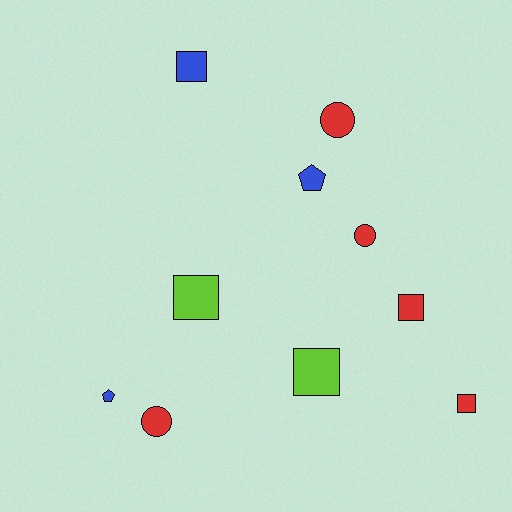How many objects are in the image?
There are 10 objects.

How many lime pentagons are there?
There are no lime pentagons.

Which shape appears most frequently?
Square, with 5 objects.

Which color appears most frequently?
Red, with 5 objects.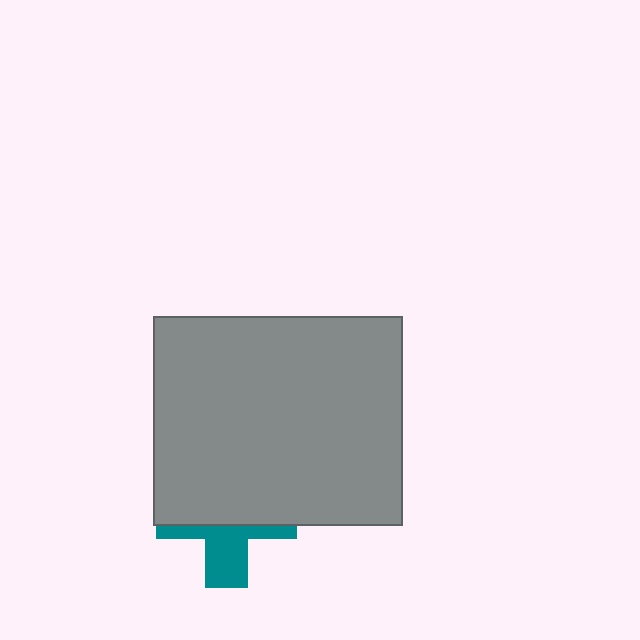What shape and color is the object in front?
The object in front is a gray rectangle.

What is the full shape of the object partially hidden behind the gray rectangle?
The partially hidden object is a teal cross.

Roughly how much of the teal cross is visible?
A small part of it is visible (roughly 39%).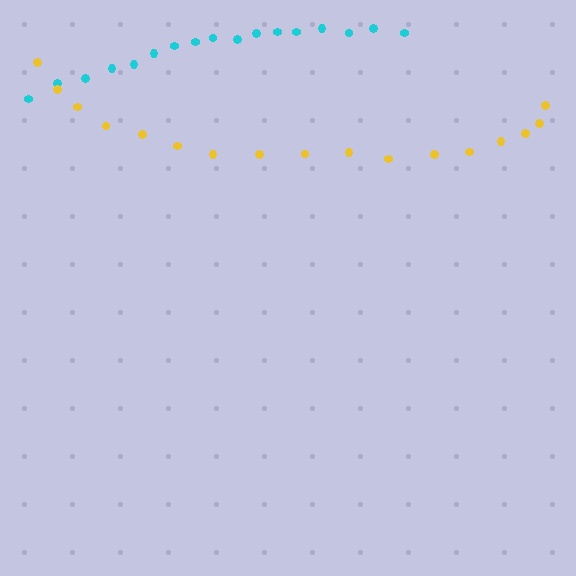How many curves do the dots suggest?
There are 2 distinct paths.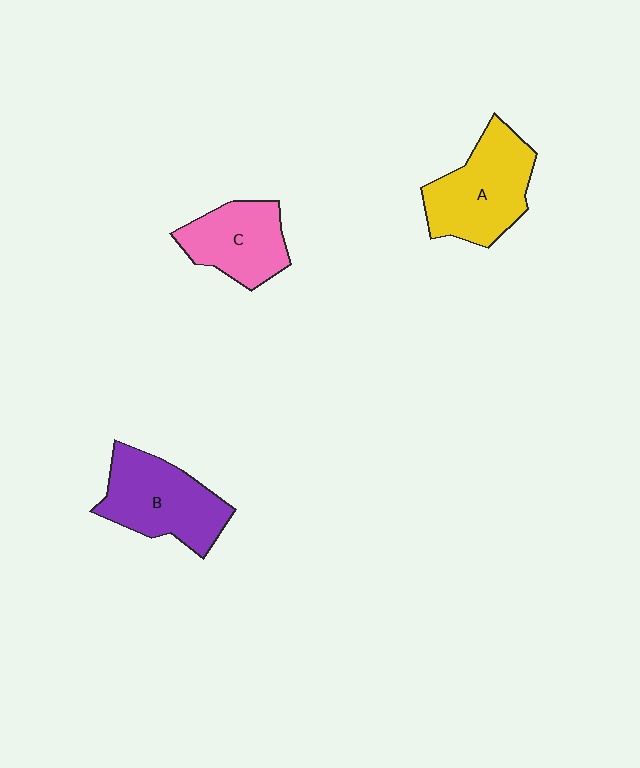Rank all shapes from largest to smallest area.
From largest to smallest: A (yellow), B (purple), C (pink).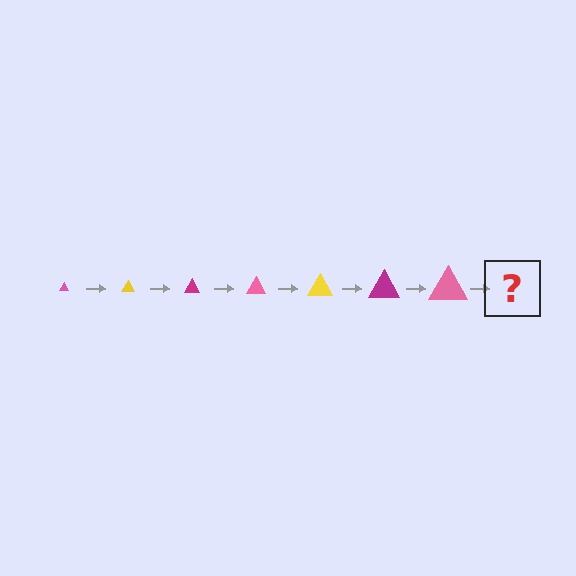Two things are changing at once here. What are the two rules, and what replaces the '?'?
The two rules are that the triangle grows larger each step and the color cycles through pink, yellow, and magenta. The '?' should be a yellow triangle, larger than the previous one.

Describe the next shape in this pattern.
It should be a yellow triangle, larger than the previous one.